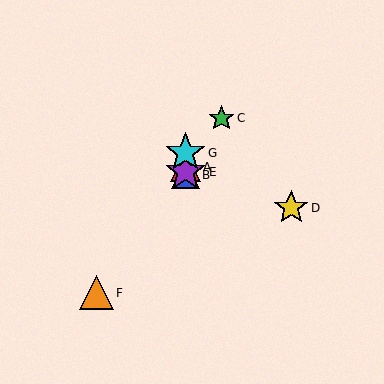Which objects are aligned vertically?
Objects A, B, E, G are aligned vertically.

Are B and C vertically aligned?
No, B is at x≈185 and C is at x≈221.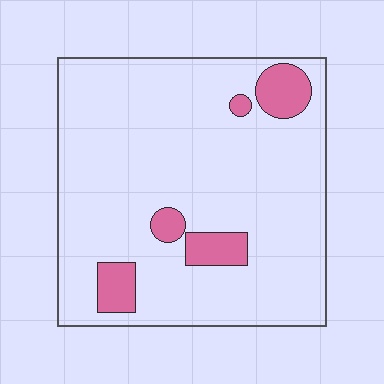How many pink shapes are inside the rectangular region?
5.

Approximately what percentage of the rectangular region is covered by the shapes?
Approximately 10%.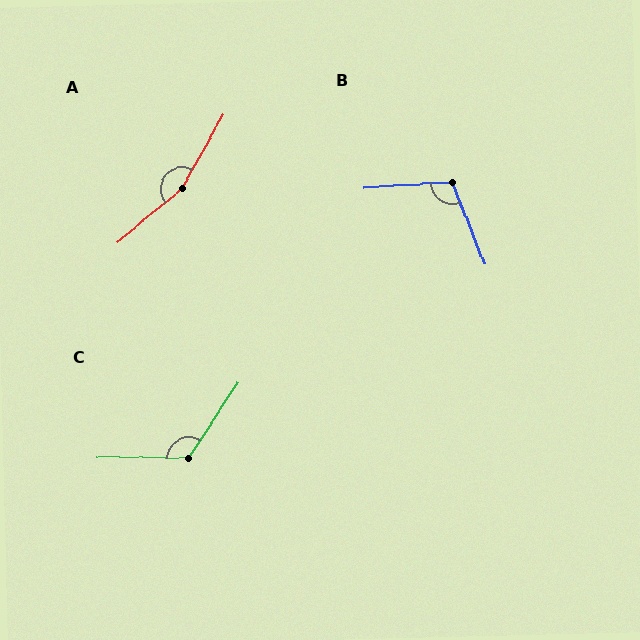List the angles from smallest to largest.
B (108°), C (122°), A (159°).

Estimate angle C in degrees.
Approximately 122 degrees.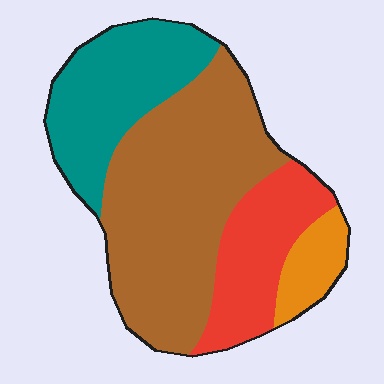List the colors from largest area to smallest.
From largest to smallest: brown, teal, red, orange.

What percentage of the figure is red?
Red covers about 20% of the figure.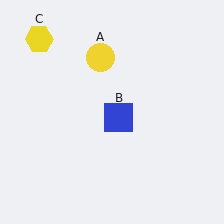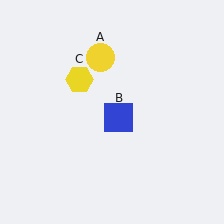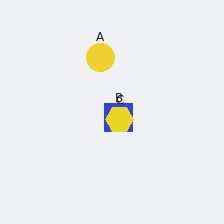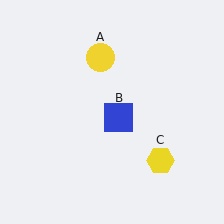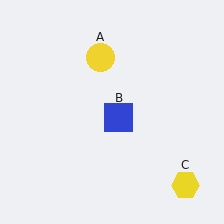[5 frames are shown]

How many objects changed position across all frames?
1 object changed position: yellow hexagon (object C).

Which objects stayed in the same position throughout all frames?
Yellow circle (object A) and blue square (object B) remained stationary.